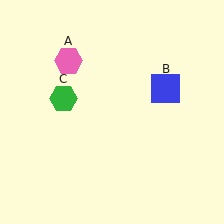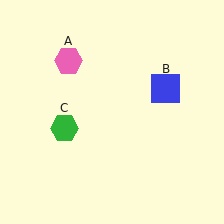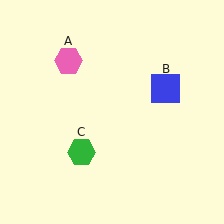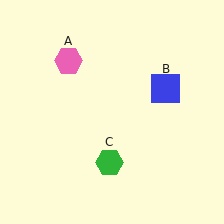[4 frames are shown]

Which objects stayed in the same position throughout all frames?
Pink hexagon (object A) and blue square (object B) remained stationary.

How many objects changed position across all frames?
1 object changed position: green hexagon (object C).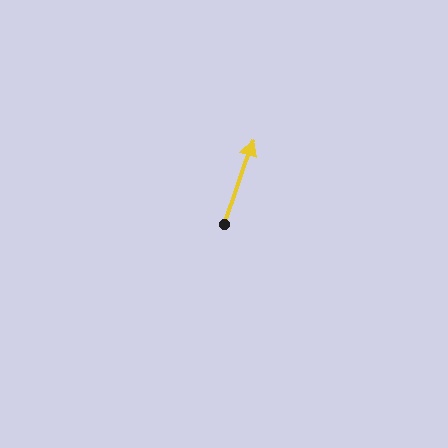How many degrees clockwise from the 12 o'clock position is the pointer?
Approximately 19 degrees.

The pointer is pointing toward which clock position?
Roughly 1 o'clock.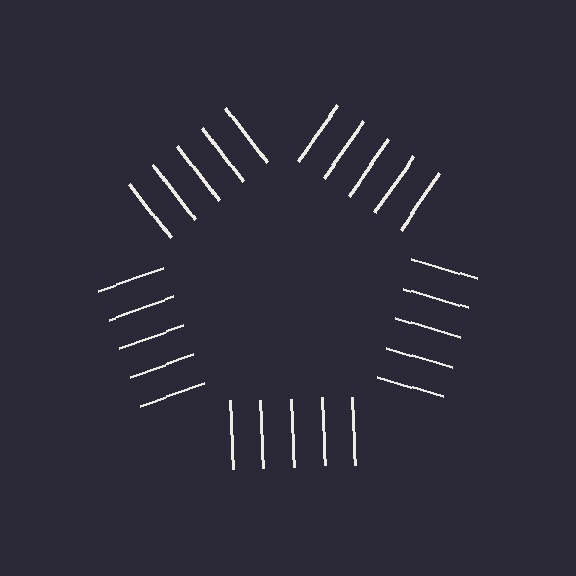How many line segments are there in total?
25 — 5 along each of the 5 edges.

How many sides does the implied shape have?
5 sides — the line-ends trace a pentagon.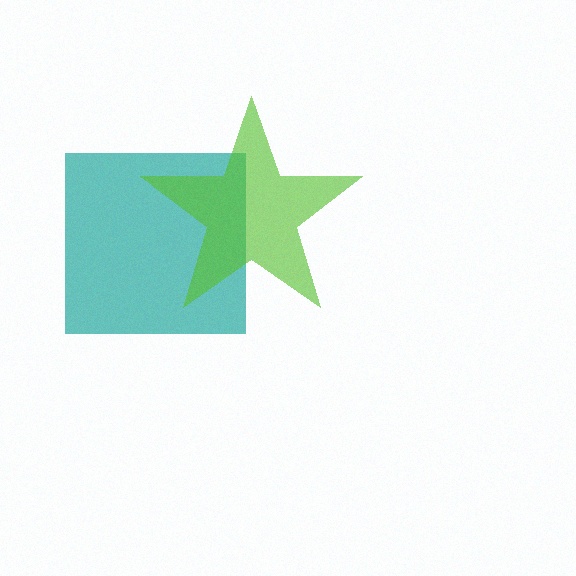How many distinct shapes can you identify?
There are 2 distinct shapes: a teal square, a lime star.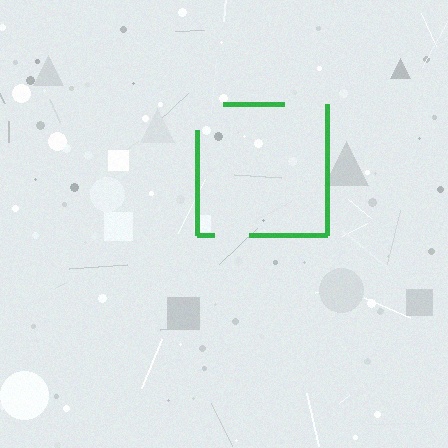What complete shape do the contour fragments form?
The contour fragments form a square.